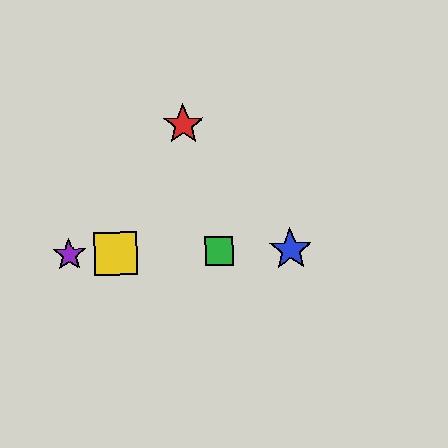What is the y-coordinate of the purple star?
The purple star is at y≈255.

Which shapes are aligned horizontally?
The blue star, the green square, the yellow square, the purple star are aligned horizontally.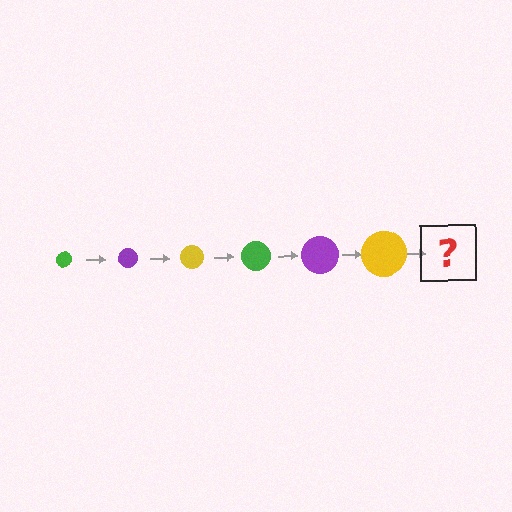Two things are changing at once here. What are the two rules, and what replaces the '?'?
The two rules are that the circle grows larger each step and the color cycles through green, purple, and yellow. The '?' should be a green circle, larger than the previous one.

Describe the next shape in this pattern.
It should be a green circle, larger than the previous one.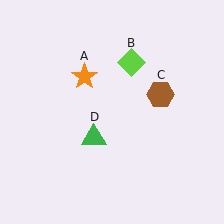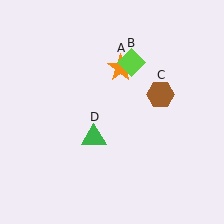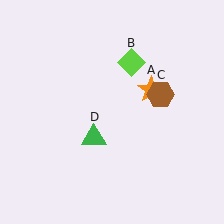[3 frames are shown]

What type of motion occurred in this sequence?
The orange star (object A) rotated clockwise around the center of the scene.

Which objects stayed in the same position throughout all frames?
Lime diamond (object B) and brown hexagon (object C) and green triangle (object D) remained stationary.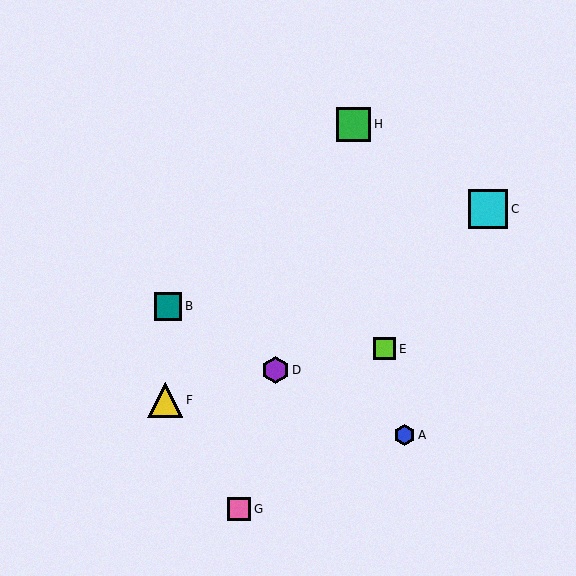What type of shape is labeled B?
Shape B is a teal square.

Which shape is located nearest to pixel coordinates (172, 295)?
The teal square (labeled B) at (168, 306) is nearest to that location.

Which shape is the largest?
The cyan square (labeled C) is the largest.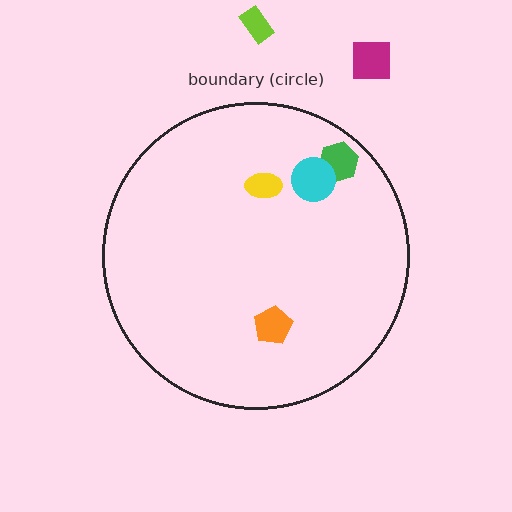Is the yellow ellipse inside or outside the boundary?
Inside.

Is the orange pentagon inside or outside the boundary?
Inside.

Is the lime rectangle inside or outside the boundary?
Outside.